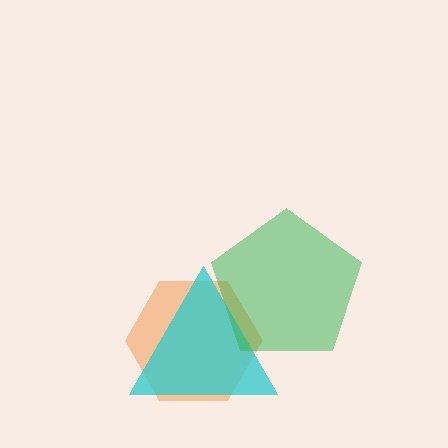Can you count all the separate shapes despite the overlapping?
Yes, there are 3 separate shapes.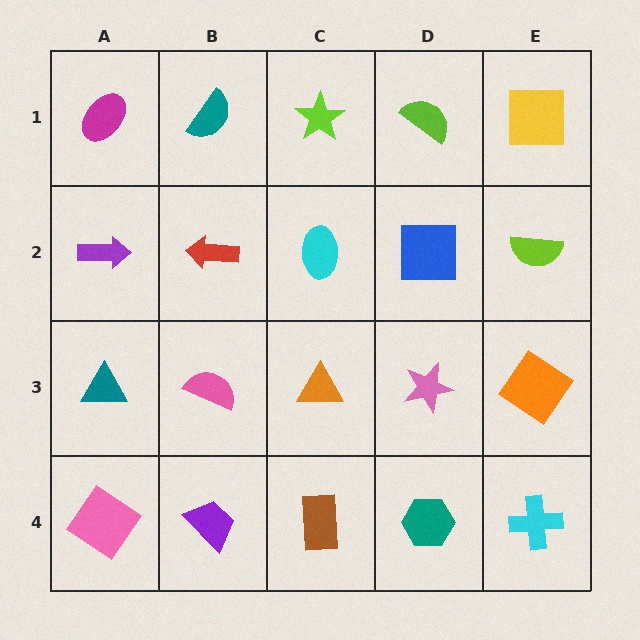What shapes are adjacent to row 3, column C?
A cyan ellipse (row 2, column C), a brown rectangle (row 4, column C), a pink semicircle (row 3, column B), a pink star (row 3, column D).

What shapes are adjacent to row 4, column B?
A pink semicircle (row 3, column B), a pink diamond (row 4, column A), a brown rectangle (row 4, column C).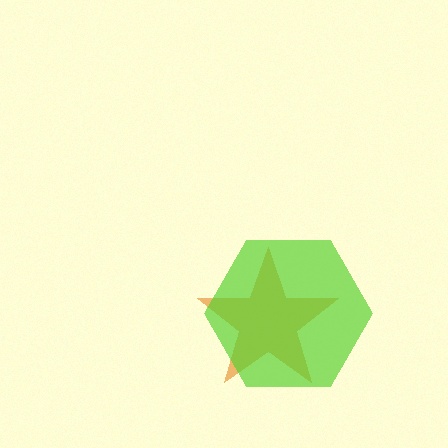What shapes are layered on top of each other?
The layered shapes are: an orange star, a lime hexagon.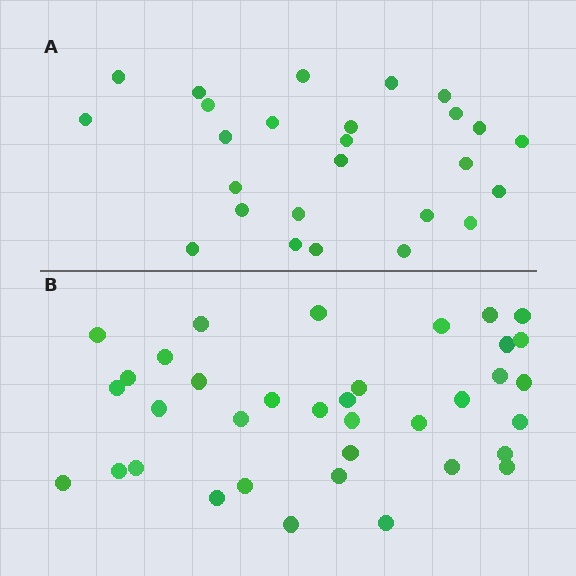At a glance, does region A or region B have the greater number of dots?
Region B (the bottom region) has more dots.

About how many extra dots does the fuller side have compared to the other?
Region B has roughly 10 or so more dots than region A.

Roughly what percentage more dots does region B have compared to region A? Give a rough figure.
About 40% more.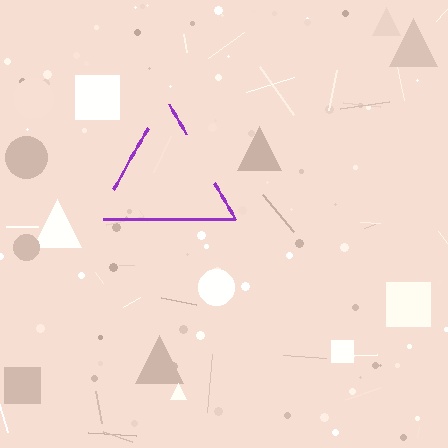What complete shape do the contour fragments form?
The contour fragments form a triangle.